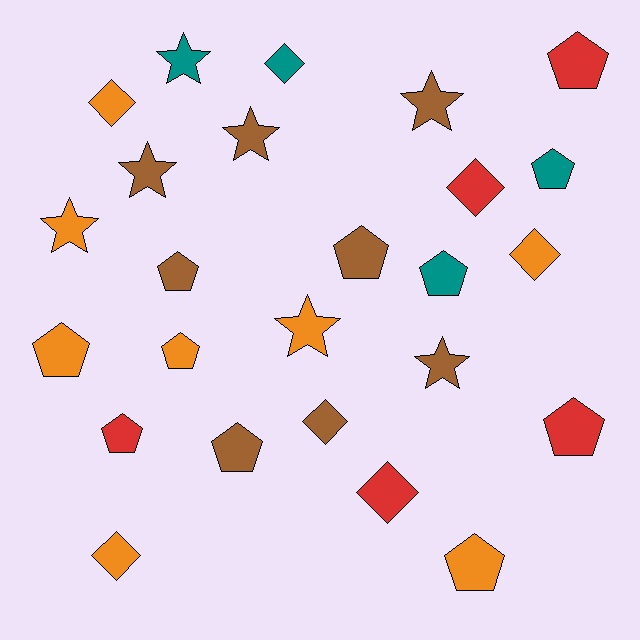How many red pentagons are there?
There are 3 red pentagons.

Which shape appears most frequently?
Pentagon, with 11 objects.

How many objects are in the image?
There are 25 objects.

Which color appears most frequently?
Brown, with 8 objects.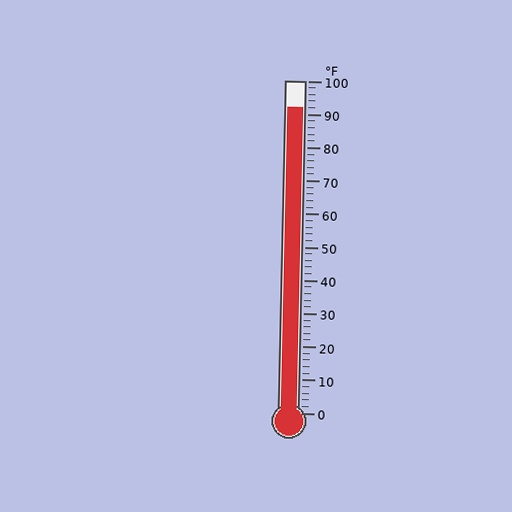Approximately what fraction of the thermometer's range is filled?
The thermometer is filled to approximately 90% of its range.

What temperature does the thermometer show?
The thermometer shows approximately 92°F.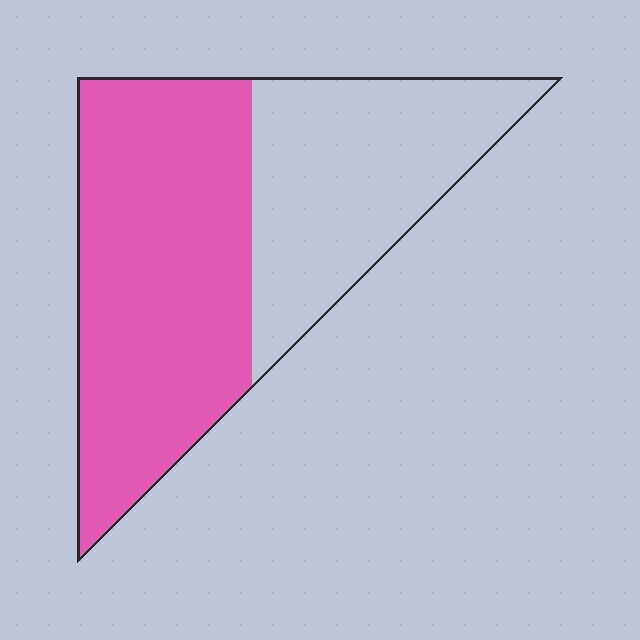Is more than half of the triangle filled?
Yes.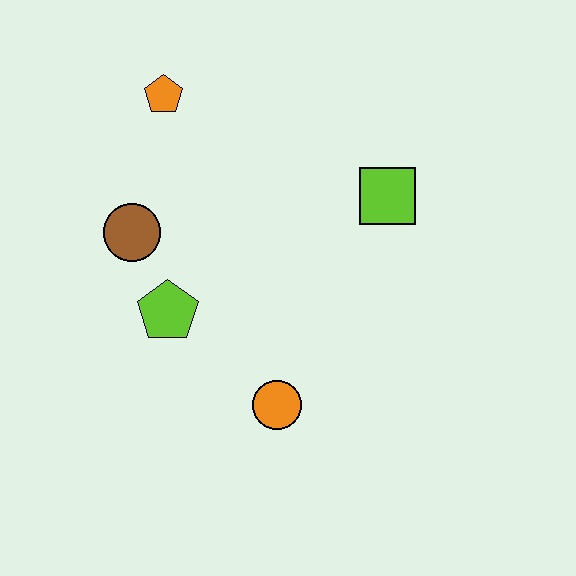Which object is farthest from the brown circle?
The lime square is farthest from the brown circle.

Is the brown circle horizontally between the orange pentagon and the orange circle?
No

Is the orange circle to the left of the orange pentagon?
No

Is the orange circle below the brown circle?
Yes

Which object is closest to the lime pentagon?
The brown circle is closest to the lime pentagon.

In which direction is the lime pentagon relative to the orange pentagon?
The lime pentagon is below the orange pentagon.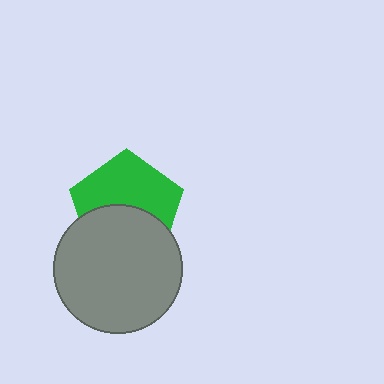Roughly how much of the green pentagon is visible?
About half of it is visible (roughly 54%).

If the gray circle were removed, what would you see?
You would see the complete green pentagon.